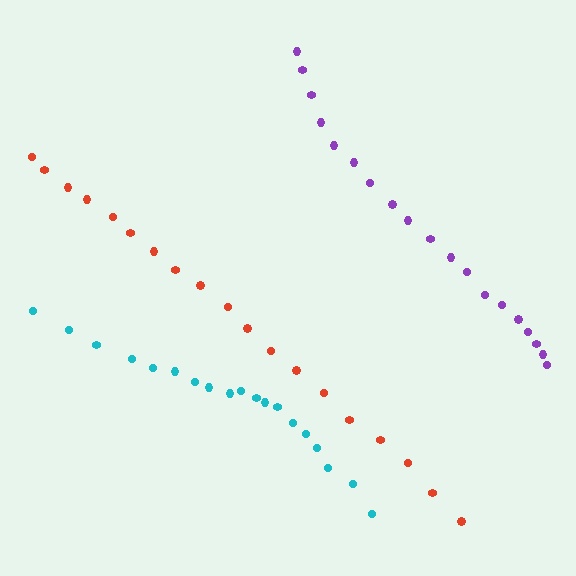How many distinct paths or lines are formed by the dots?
There are 3 distinct paths.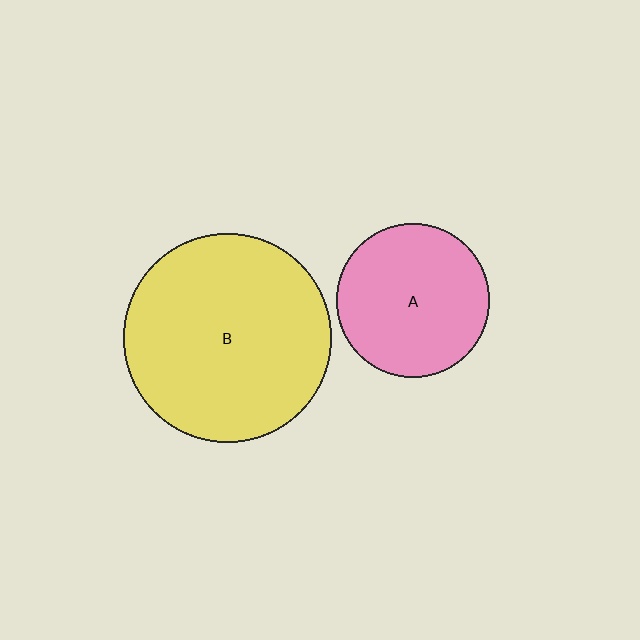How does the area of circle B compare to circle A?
Approximately 1.8 times.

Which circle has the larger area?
Circle B (yellow).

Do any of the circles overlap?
No, none of the circles overlap.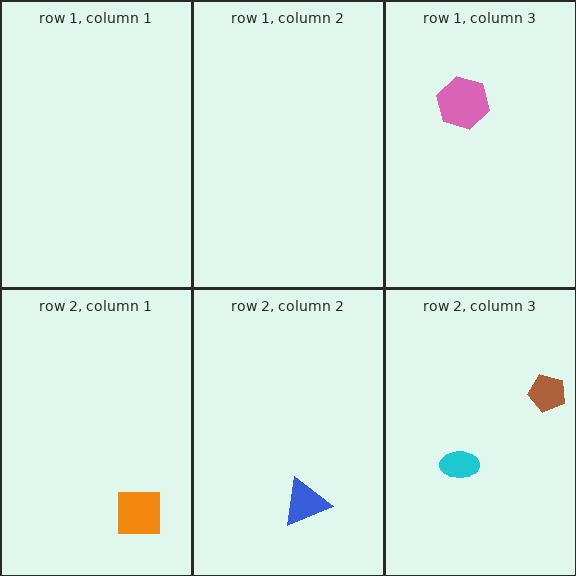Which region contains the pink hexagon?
The row 1, column 3 region.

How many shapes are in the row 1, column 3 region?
1.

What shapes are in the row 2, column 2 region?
The blue triangle.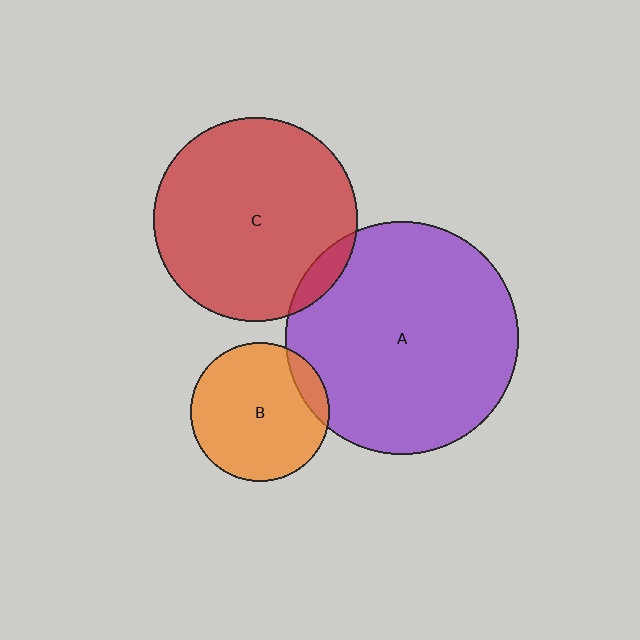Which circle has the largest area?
Circle A (purple).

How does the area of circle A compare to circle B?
Approximately 2.8 times.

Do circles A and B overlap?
Yes.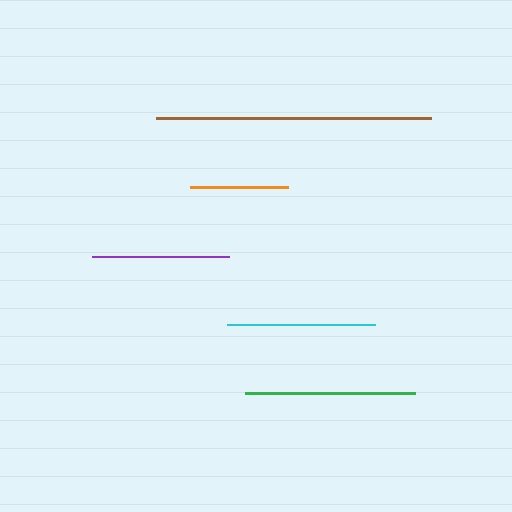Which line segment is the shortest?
The orange line is the shortest at approximately 98 pixels.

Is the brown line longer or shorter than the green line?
The brown line is longer than the green line.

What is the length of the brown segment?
The brown segment is approximately 275 pixels long.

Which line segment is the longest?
The brown line is the longest at approximately 275 pixels.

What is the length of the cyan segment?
The cyan segment is approximately 147 pixels long.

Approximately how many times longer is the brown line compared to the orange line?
The brown line is approximately 2.8 times the length of the orange line.